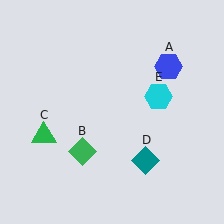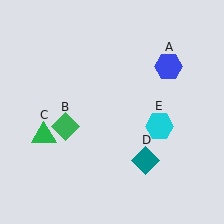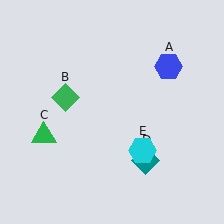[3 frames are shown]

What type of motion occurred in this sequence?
The green diamond (object B), cyan hexagon (object E) rotated clockwise around the center of the scene.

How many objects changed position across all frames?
2 objects changed position: green diamond (object B), cyan hexagon (object E).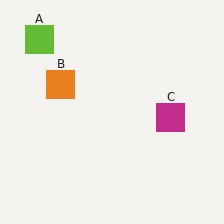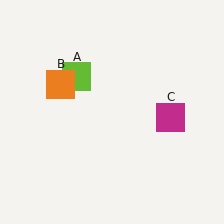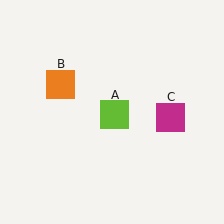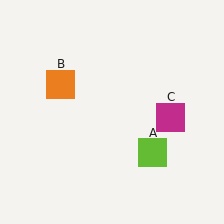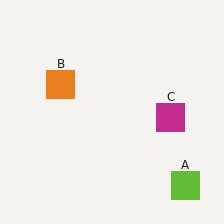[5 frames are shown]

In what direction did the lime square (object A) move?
The lime square (object A) moved down and to the right.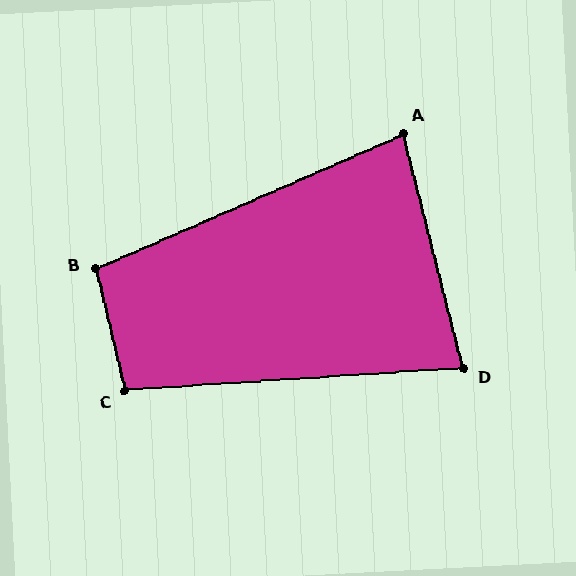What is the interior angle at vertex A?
Approximately 81 degrees (acute).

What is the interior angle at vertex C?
Approximately 99 degrees (obtuse).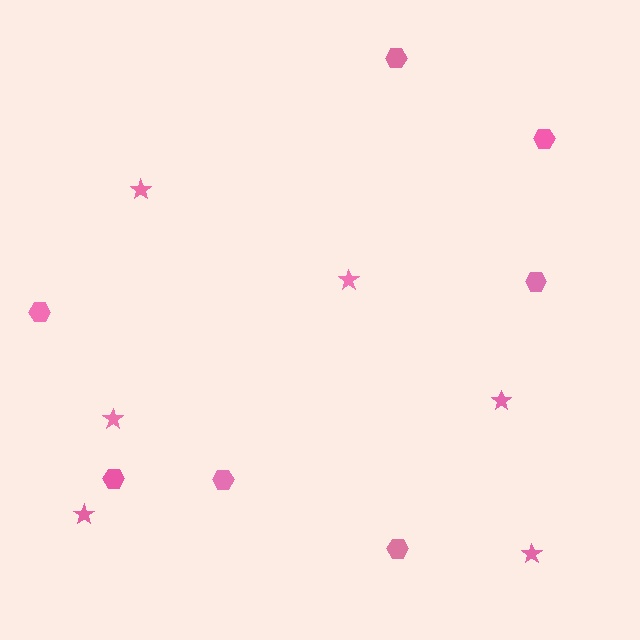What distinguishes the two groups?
There are 2 groups: one group of hexagons (7) and one group of stars (6).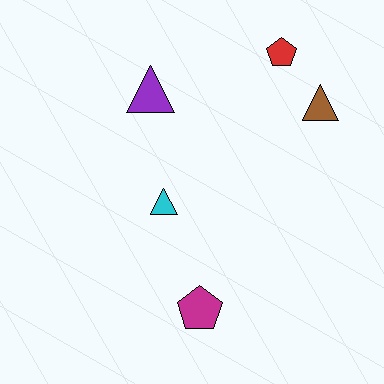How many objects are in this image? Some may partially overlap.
There are 5 objects.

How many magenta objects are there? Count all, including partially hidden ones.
There is 1 magenta object.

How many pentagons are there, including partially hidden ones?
There are 2 pentagons.